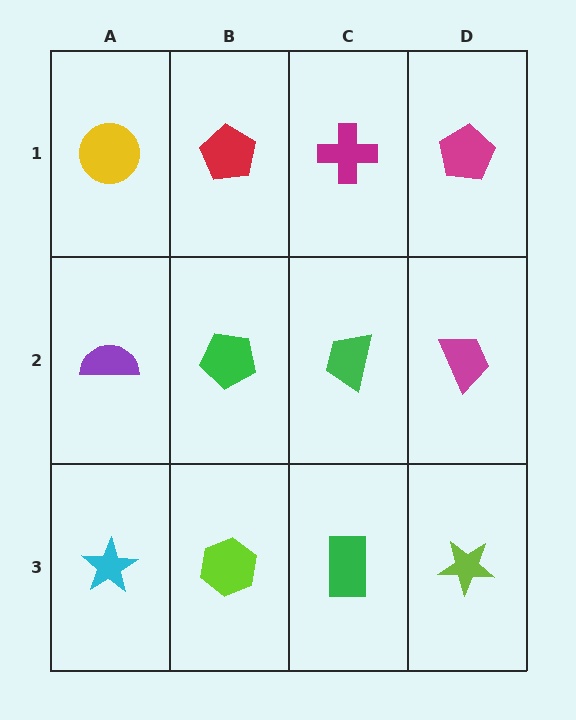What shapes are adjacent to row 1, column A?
A purple semicircle (row 2, column A), a red pentagon (row 1, column B).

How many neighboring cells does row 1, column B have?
3.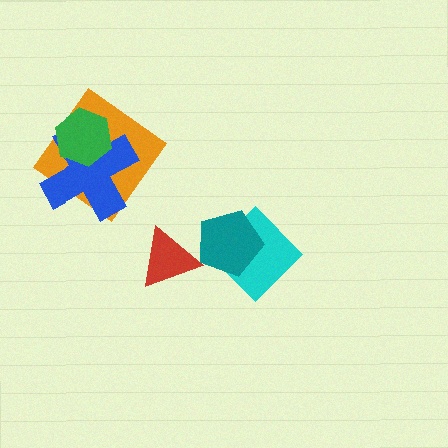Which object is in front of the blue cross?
The green hexagon is in front of the blue cross.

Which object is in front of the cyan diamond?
The teal pentagon is in front of the cyan diamond.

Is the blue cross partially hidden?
Yes, it is partially covered by another shape.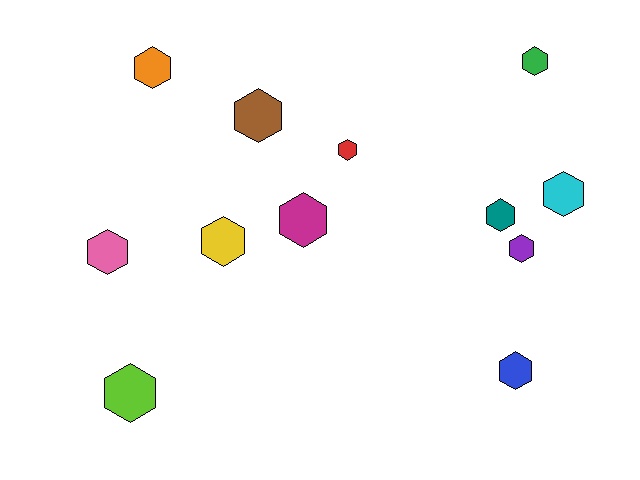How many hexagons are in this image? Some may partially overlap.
There are 12 hexagons.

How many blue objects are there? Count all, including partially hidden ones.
There is 1 blue object.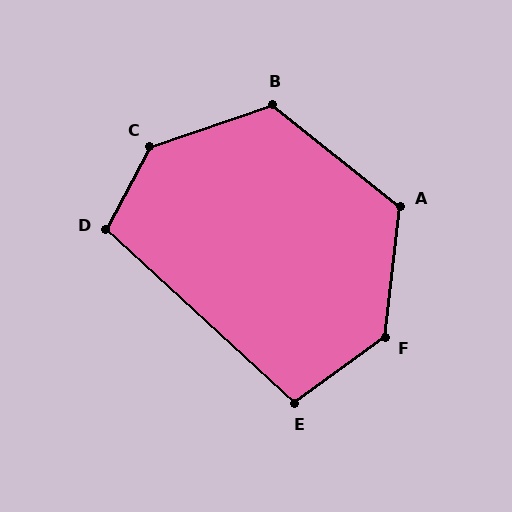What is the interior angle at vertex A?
Approximately 122 degrees (obtuse).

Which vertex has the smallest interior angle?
E, at approximately 101 degrees.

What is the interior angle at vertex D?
Approximately 105 degrees (obtuse).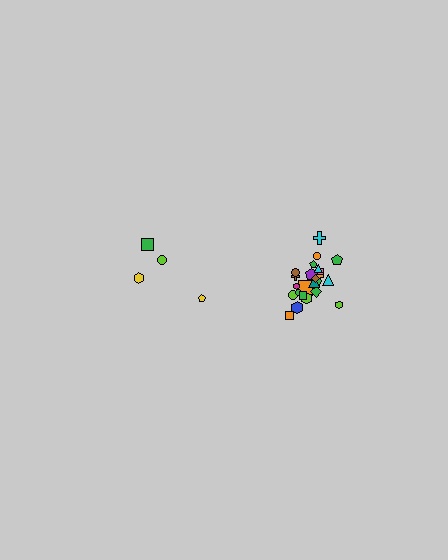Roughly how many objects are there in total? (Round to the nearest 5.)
Roughly 30 objects in total.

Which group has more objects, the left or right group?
The right group.